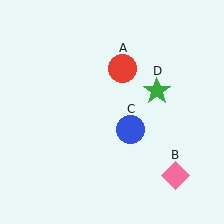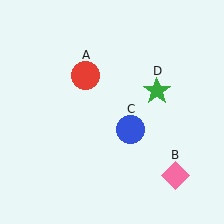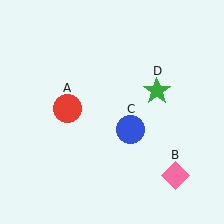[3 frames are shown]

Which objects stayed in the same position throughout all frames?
Pink diamond (object B) and blue circle (object C) and green star (object D) remained stationary.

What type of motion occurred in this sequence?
The red circle (object A) rotated counterclockwise around the center of the scene.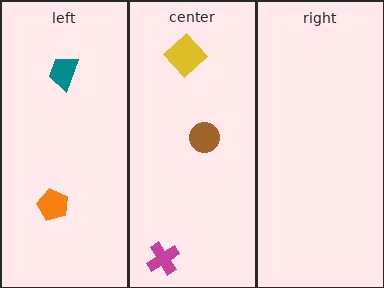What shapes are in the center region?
The magenta cross, the yellow diamond, the brown circle.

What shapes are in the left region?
The orange pentagon, the teal trapezoid.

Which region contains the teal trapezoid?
The left region.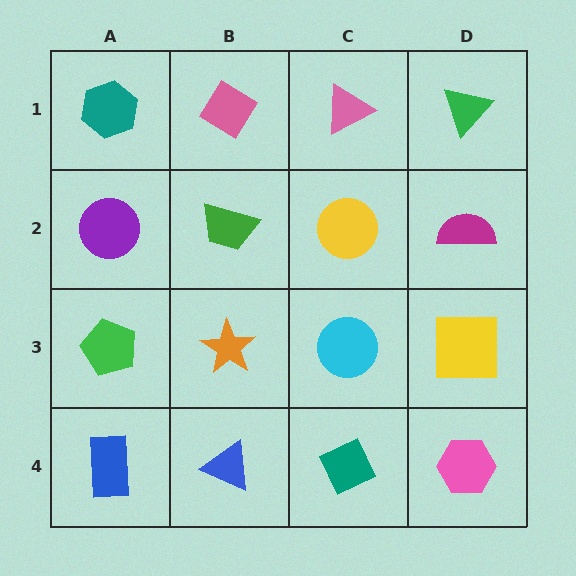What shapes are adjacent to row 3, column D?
A magenta semicircle (row 2, column D), a pink hexagon (row 4, column D), a cyan circle (row 3, column C).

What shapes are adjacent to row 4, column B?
An orange star (row 3, column B), a blue rectangle (row 4, column A), a teal diamond (row 4, column C).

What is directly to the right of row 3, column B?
A cyan circle.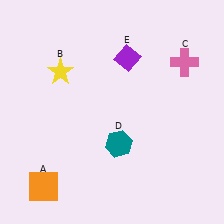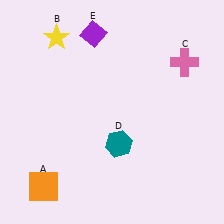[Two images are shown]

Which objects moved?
The objects that moved are: the yellow star (B), the purple diamond (E).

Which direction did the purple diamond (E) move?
The purple diamond (E) moved left.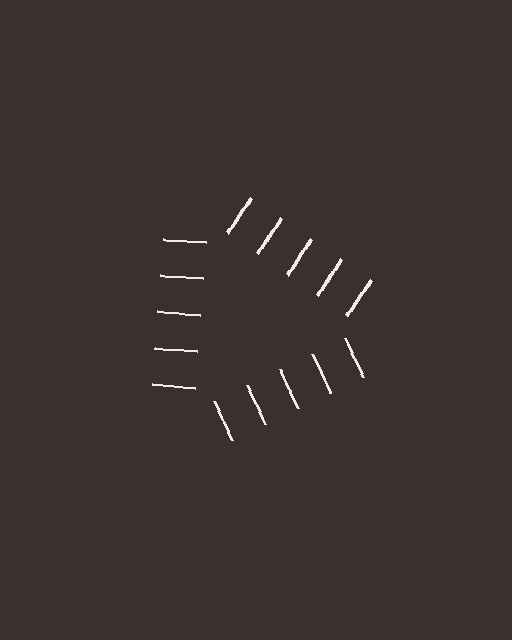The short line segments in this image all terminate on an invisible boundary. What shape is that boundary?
An illusory triangle — the line segments terminate on its edges but no continuous stroke is drawn.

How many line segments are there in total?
15 — 5 along each of the 3 edges.